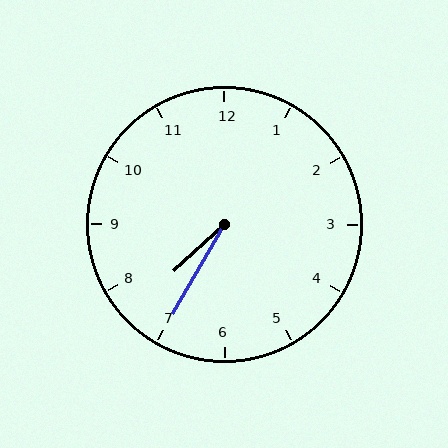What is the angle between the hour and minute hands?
Approximately 18 degrees.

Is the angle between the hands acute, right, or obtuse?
It is acute.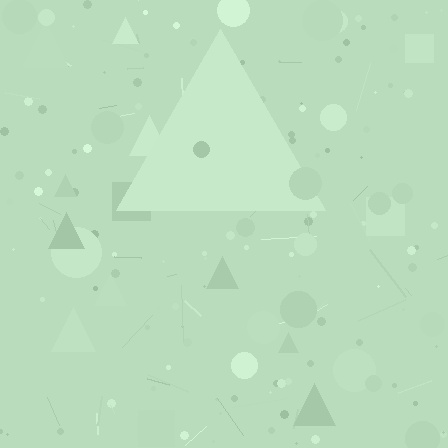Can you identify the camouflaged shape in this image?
The camouflaged shape is a triangle.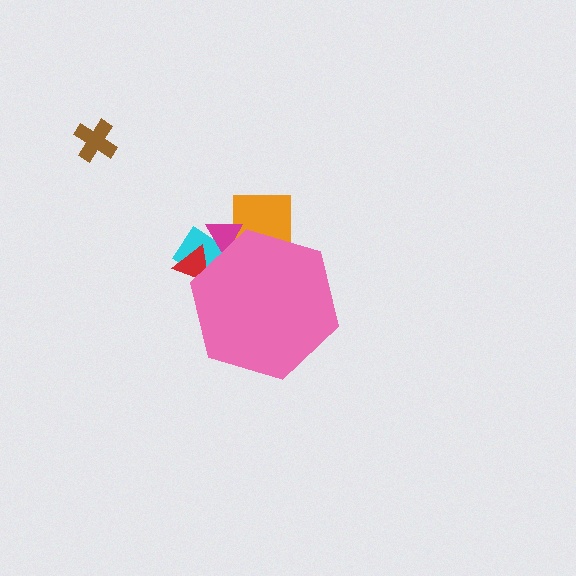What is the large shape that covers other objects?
A pink hexagon.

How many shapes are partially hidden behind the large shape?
4 shapes are partially hidden.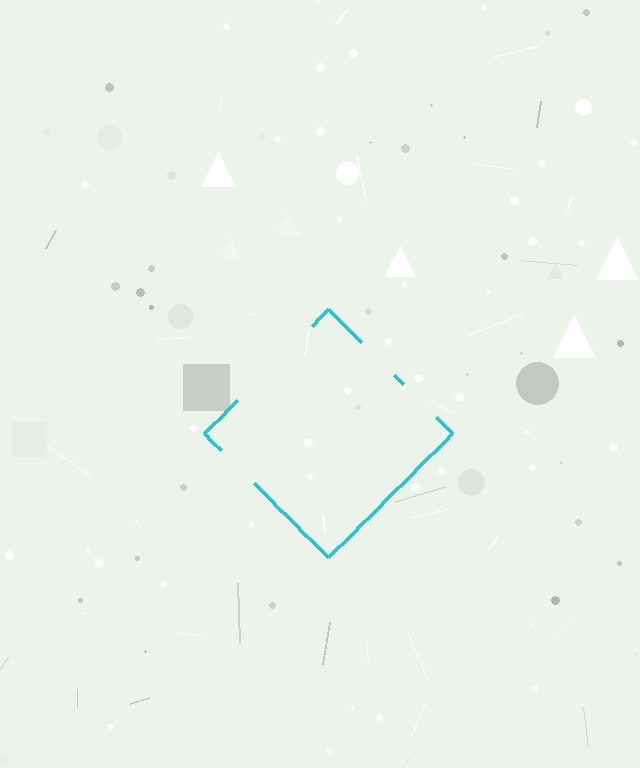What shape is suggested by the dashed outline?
The dashed outline suggests a diamond.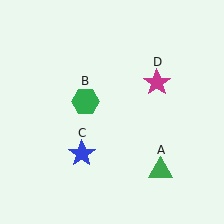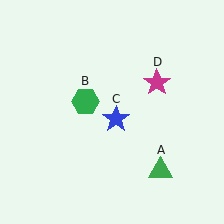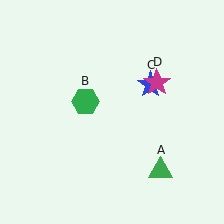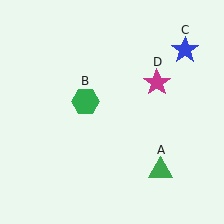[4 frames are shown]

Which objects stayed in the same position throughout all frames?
Green triangle (object A) and green hexagon (object B) and magenta star (object D) remained stationary.